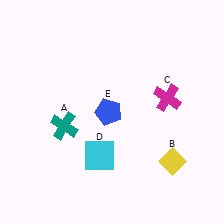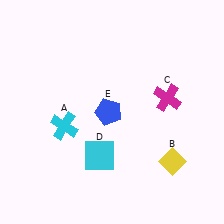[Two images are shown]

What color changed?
The cross (A) changed from teal in Image 1 to cyan in Image 2.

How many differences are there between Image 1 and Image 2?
There is 1 difference between the two images.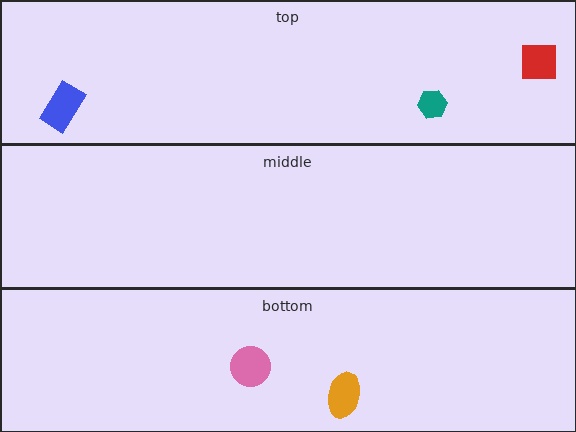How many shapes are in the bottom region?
2.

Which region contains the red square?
The top region.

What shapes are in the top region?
The teal hexagon, the blue rectangle, the red square.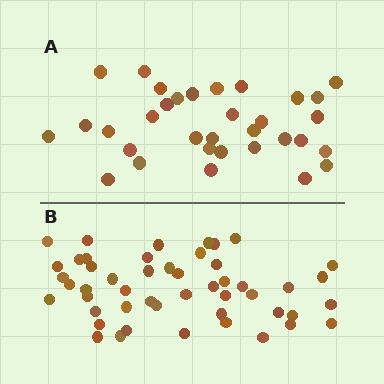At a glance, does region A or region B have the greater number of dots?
Region B (the bottom region) has more dots.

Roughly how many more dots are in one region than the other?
Region B has approximately 15 more dots than region A.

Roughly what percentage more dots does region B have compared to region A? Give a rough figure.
About 50% more.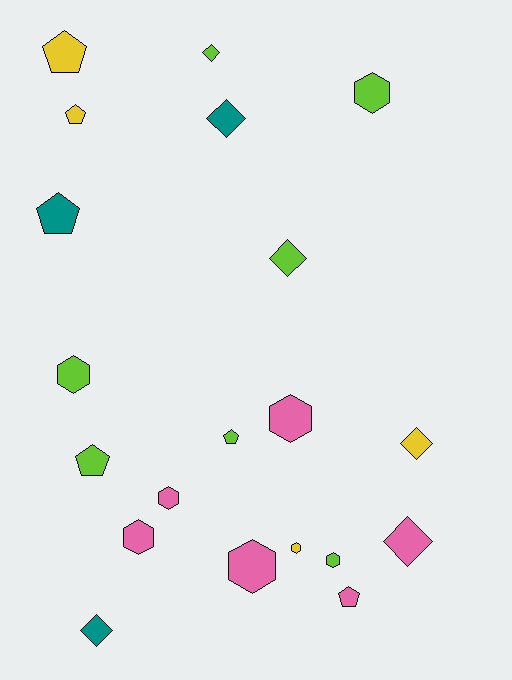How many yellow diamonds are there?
There is 1 yellow diamond.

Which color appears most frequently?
Lime, with 7 objects.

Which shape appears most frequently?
Hexagon, with 8 objects.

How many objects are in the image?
There are 20 objects.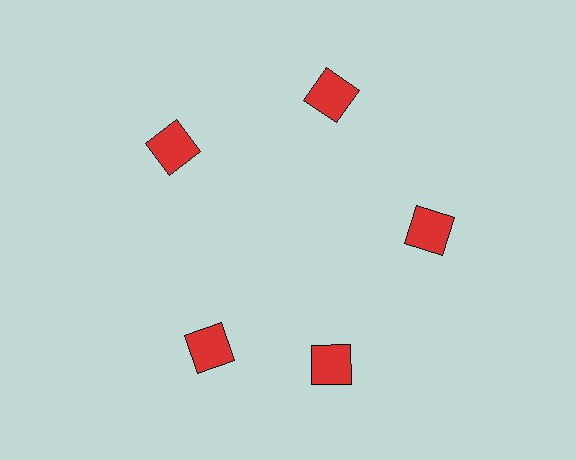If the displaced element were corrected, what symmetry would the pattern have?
It would have 5-fold rotational symmetry — the pattern would map onto itself every 72 degrees.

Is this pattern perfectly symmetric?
No. The 5 red squares are arranged in a ring, but one element near the 8 o'clock position is rotated out of alignment along the ring, breaking the 5-fold rotational symmetry.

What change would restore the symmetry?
The symmetry would be restored by rotating it back into even spacing with its neighbors so that all 5 squares sit at equal angles and equal distance from the center.